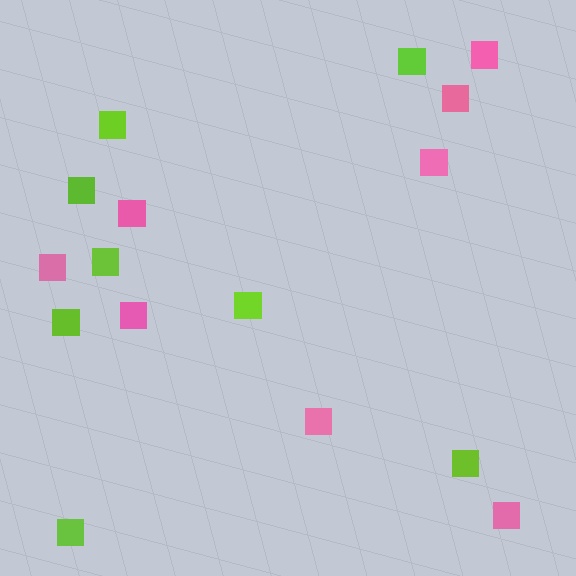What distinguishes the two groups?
There are 2 groups: one group of pink squares (8) and one group of lime squares (8).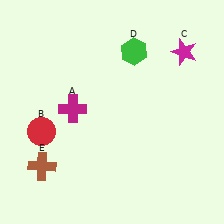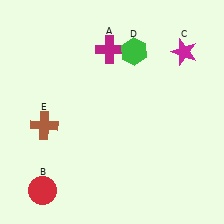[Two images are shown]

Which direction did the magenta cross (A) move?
The magenta cross (A) moved up.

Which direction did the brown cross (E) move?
The brown cross (E) moved up.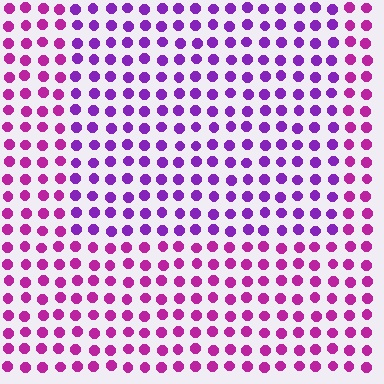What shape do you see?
I see a rectangle.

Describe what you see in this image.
The image is filled with small magenta elements in a uniform arrangement. A rectangle-shaped region is visible where the elements are tinted to a slightly different hue, forming a subtle color boundary.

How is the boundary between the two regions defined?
The boundary is defined purely by a slight shift in hue (about 32 degrees). Spacing, size, and orientation are identical on both sides.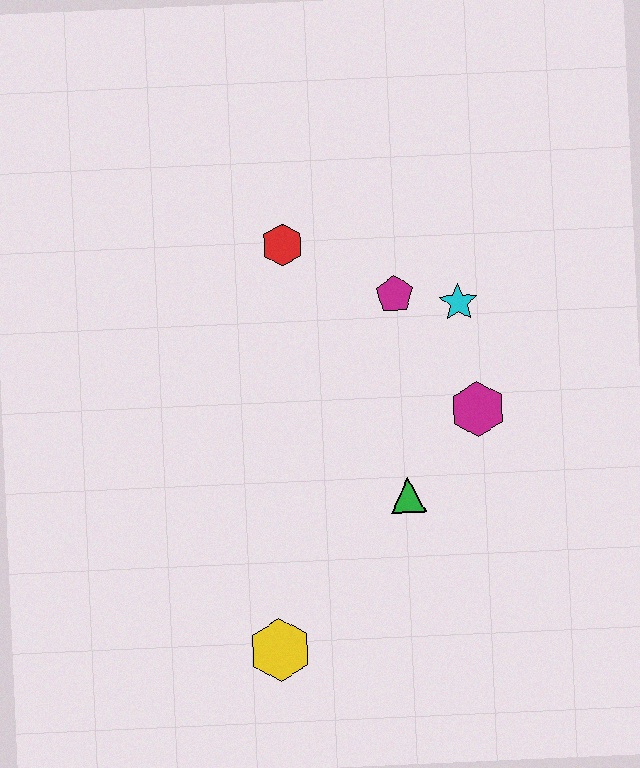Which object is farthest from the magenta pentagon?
The yellow hexagon is farthest from the magenta pentagon.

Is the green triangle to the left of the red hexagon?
No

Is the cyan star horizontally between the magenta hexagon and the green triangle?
Yes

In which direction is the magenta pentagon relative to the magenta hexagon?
The magenta pentagon is above the magenta hexagon.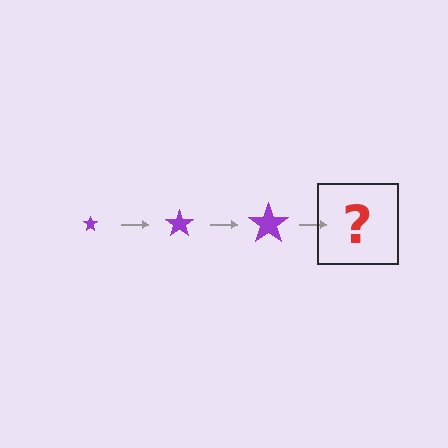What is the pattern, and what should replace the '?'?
The pattern is that the star gets progressively larger each step. The '?' should be a purple star, larger than the previous one.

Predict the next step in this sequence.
The next step is a purple star, larger than the previous one.